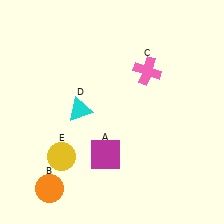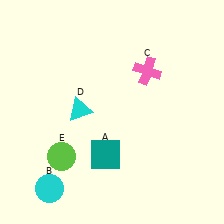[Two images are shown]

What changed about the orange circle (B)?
In Image 1, B is orange. In Image 2, it changed to cyan.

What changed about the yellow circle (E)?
In Image 1, E is yellow. In Image 2, it changed to lime.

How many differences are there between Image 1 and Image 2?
There are 3 differences between the two images.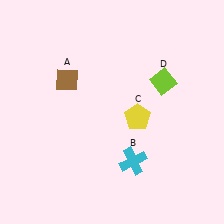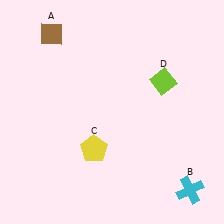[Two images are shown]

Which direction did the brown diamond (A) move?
The brown diamond (A) moved up.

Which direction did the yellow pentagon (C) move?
The yellow pentagon (C) moved left.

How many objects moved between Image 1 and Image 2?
3 objects moved between the two images.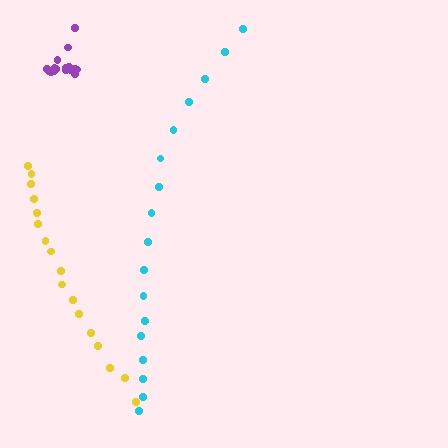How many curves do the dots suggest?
There are 3 distinct paths.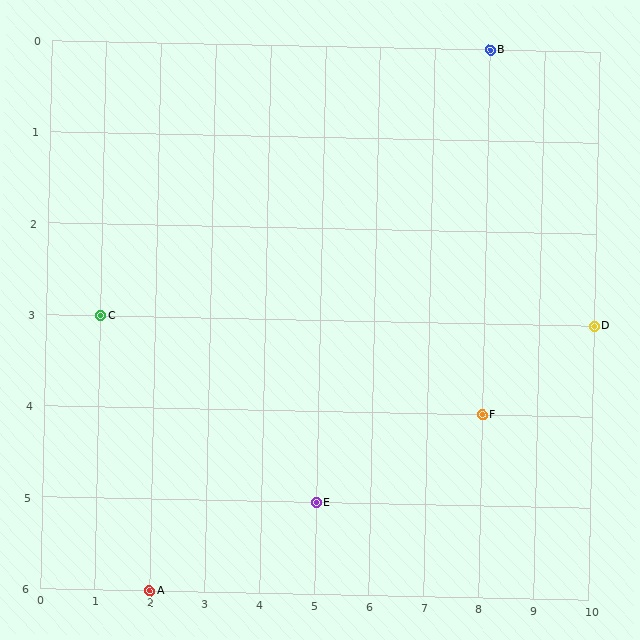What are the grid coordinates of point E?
Point E is at grid coordinates (5, 5).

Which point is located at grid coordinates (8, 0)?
Point B is at (8, 0).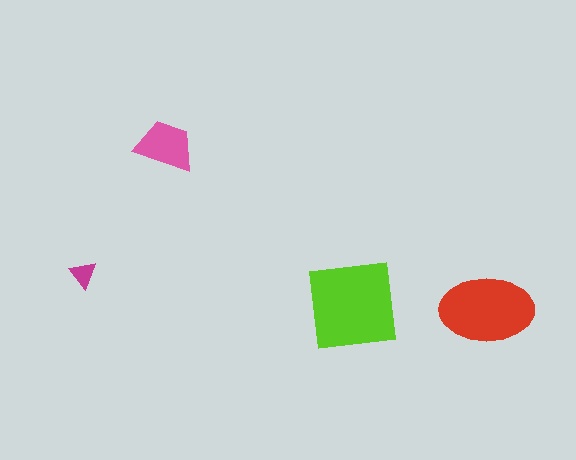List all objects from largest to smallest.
The lime square, the red ellipse, the pink trapezoid, the magenta triangle.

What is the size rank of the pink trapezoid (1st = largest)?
3rd.